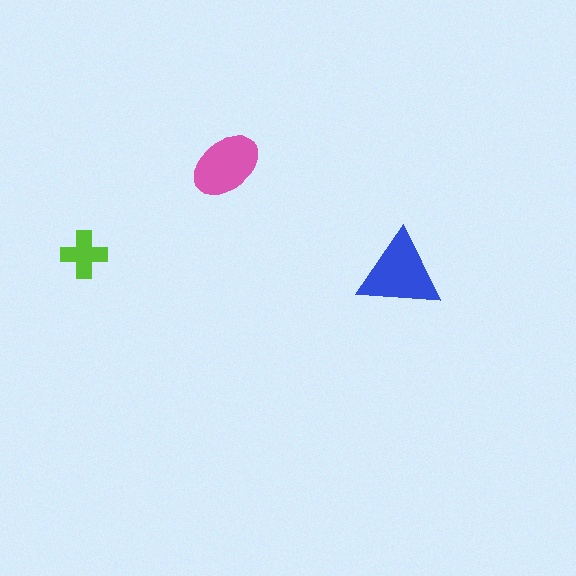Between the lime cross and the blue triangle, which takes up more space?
The blue triangle.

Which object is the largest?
The blue triangle.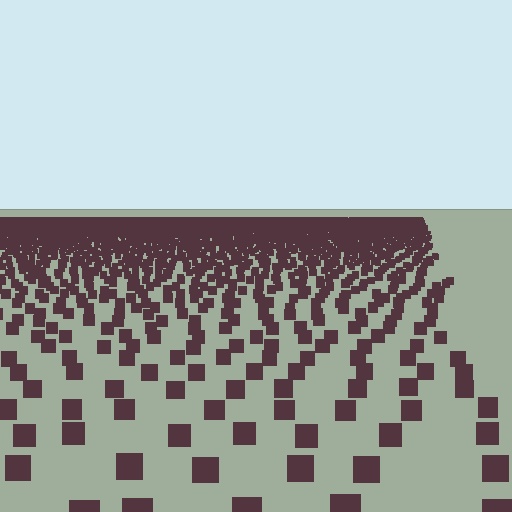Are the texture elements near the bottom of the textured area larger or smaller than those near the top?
Larger. Near the bottom, elements are closer to the viewer and appear at a bigger on-screen size.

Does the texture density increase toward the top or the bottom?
Density increases toward the top.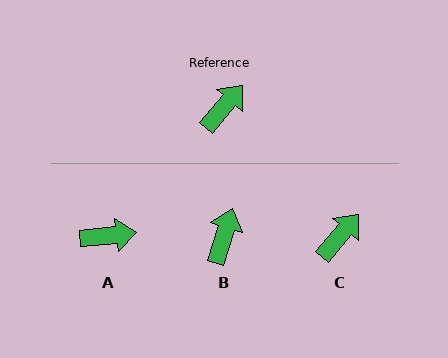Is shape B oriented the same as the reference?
No, it is off by about 23 degrees.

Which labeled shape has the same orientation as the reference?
C.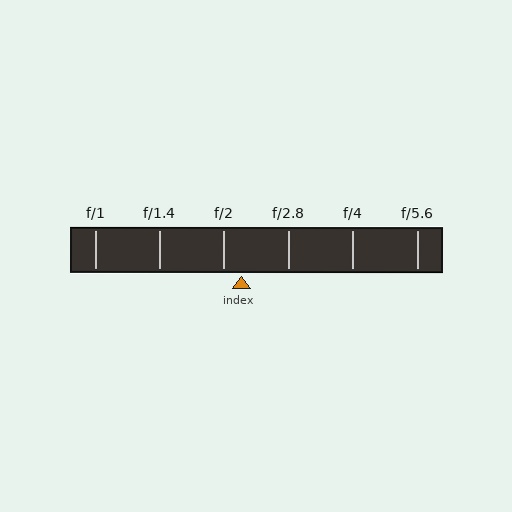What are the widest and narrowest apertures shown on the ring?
The widest aperture shown is f/1 and the narrowest is f/5.6.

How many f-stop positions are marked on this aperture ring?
There are 6 f-stop positions marked.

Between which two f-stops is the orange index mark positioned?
The index mark is between f/2 and f/2.8.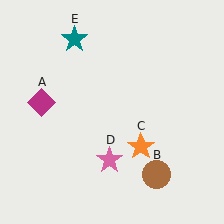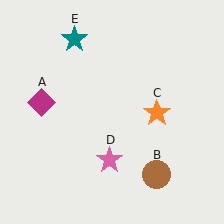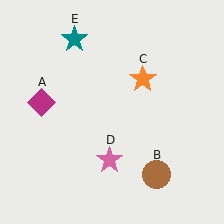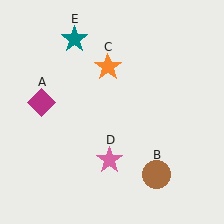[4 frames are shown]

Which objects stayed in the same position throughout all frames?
Magenta diamond (object A) and brown circle (object B) and pink star (object D) and teal star (object E) remained stationary.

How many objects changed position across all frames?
1 object changed position: orange star (object C).